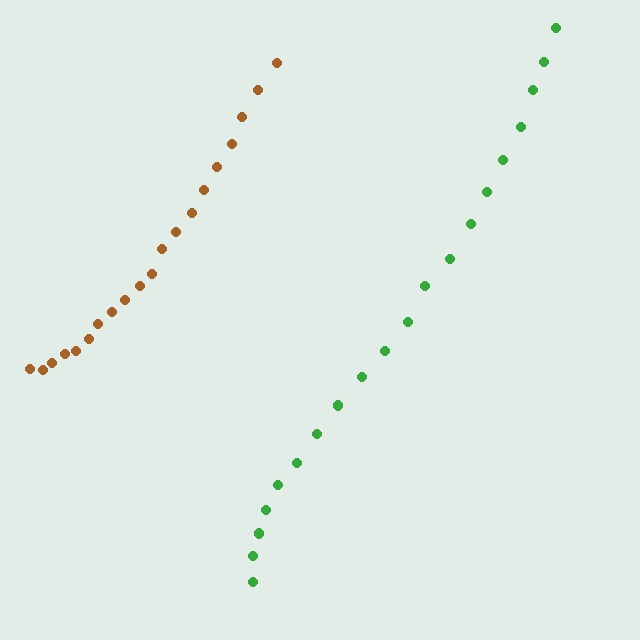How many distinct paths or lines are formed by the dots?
There are 2 distinct paths.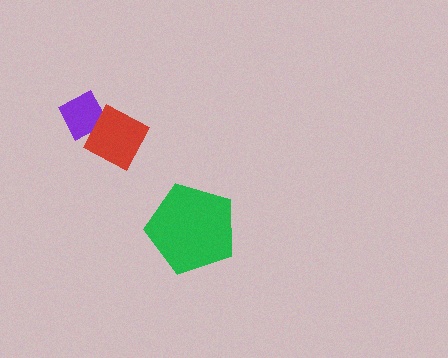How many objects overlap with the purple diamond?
1 object overlaps with the purple diamond.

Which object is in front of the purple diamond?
The red diamond is in front of the purple diamond.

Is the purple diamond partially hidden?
Yes, it is partially covered by another shape.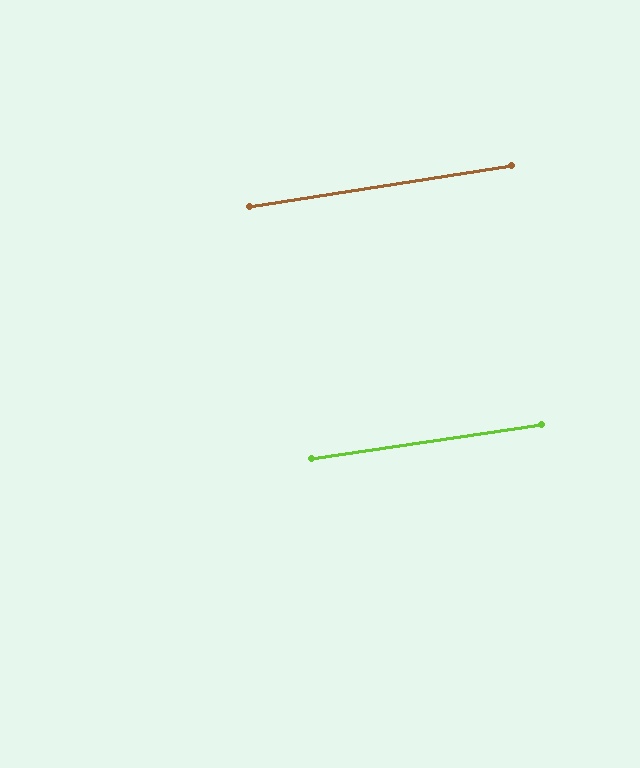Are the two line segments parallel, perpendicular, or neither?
Parallel — their directions differ by only 0.6°.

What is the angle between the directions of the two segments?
Approximately 1 degree.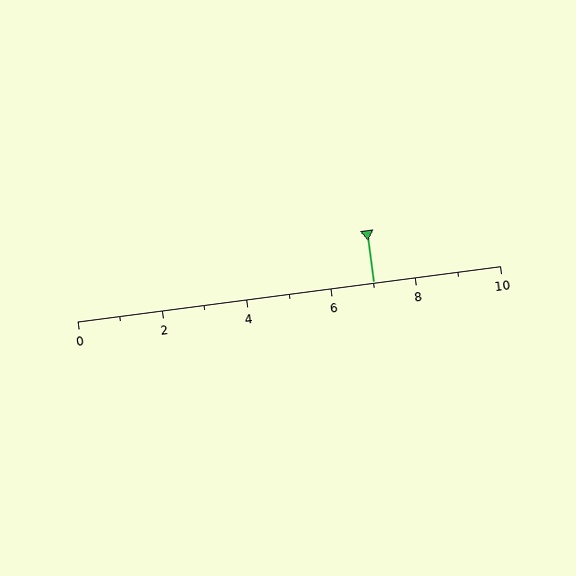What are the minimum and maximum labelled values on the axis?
The axis runs from 0 to 10.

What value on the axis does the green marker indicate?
The marker indicates approximately 7.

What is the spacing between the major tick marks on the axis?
The major ticks are spaced 2 apart.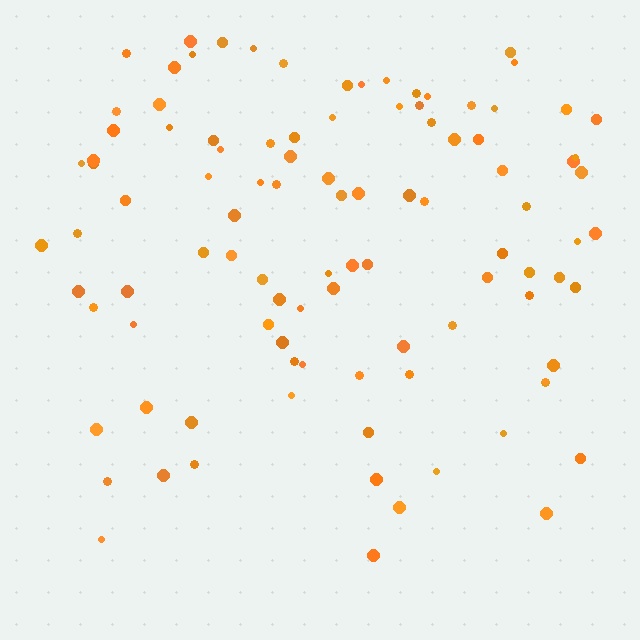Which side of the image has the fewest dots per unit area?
The bottom.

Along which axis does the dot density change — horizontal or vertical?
Vertical.